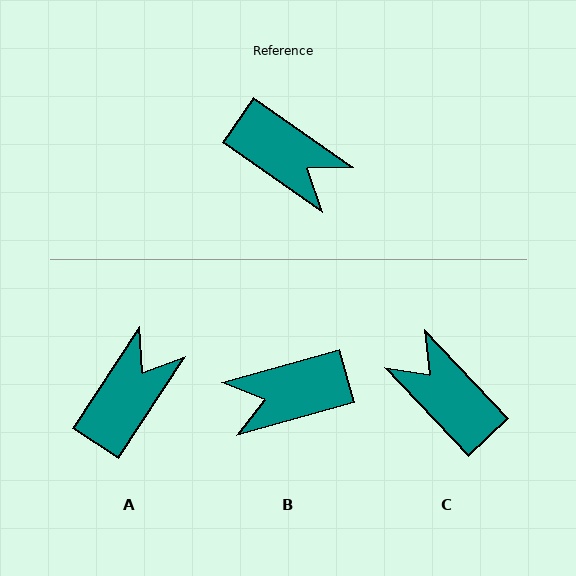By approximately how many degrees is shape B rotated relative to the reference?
Approximately 129 degrees clockwise.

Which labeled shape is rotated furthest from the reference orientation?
C, about 168 degrees away.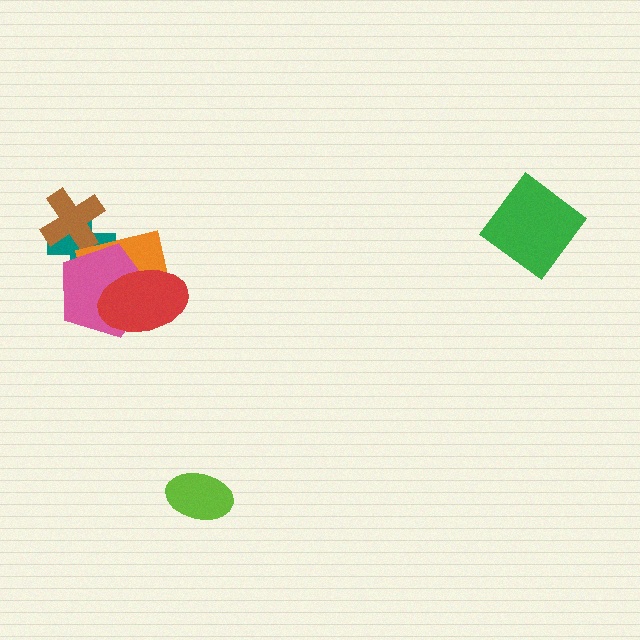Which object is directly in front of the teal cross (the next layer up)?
The brown cross is directly in front of the teal cross.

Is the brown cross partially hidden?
Yes, it is partially covered by another shape.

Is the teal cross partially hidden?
Yes, it is partially covered by another shape.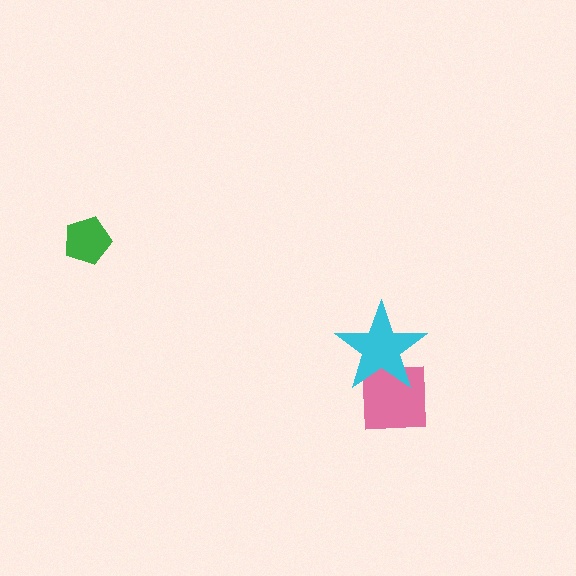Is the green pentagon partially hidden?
No, no other shape covers it.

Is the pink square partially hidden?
Yes, it is partially covered by another shape.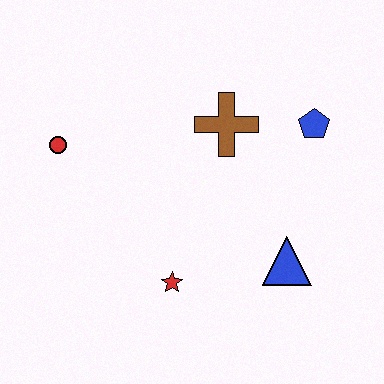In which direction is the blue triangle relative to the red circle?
The blue triangle is to the right of the red circle.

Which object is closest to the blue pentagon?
The brown cross is closest to the blue pentagon.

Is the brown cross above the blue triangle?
Yes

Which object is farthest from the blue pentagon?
The red circle is farthest from the blue pentagon.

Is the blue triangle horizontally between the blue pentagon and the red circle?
Yes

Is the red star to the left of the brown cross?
Yes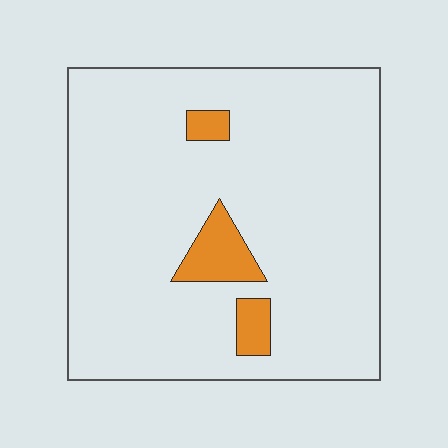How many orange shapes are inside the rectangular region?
3.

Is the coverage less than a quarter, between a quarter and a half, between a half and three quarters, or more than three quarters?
Less than a quarter.